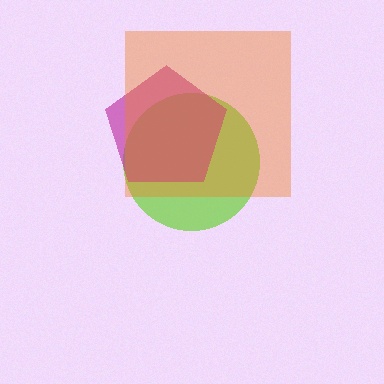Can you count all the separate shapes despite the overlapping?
Yes, there are 3 separate shapes.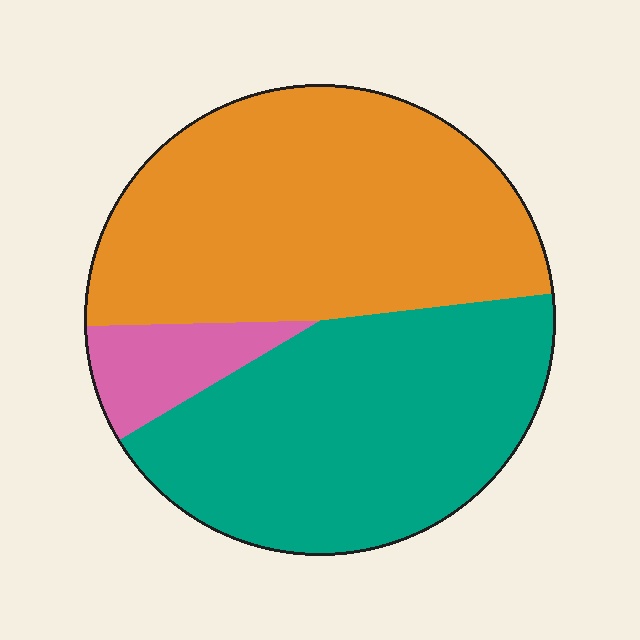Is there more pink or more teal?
Teal.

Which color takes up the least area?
Pink, at roughly 10%.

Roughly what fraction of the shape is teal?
Teal covers 43% of the shape.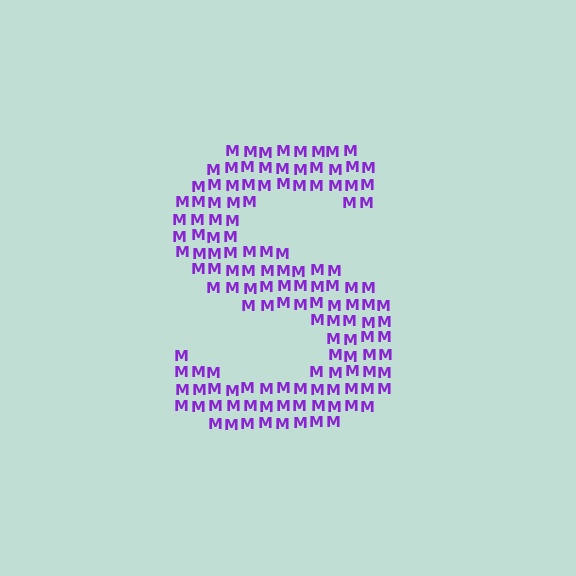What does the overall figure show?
The overall figure shows the letter S.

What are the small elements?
The small elements are letter M's.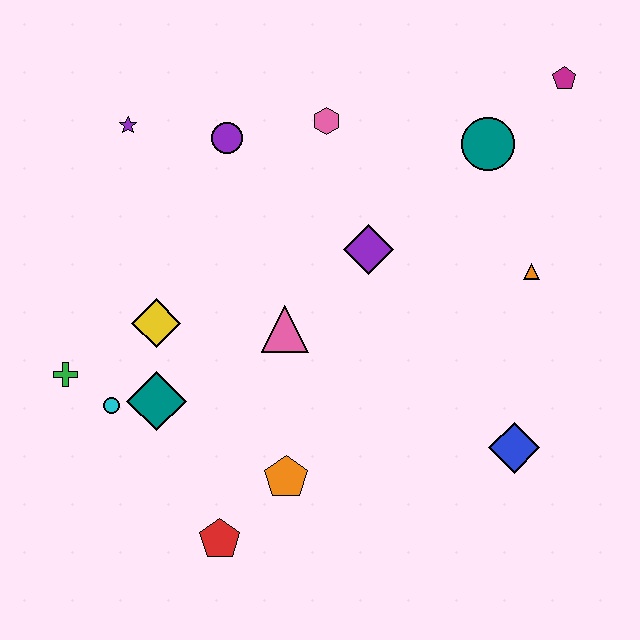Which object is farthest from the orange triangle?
The green cross is farthest from the orange triangle.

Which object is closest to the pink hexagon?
The purple circle is closest to the pink hexagon.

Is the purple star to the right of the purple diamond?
No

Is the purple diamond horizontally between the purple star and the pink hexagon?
No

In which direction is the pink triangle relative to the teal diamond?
The pink triangle is to the right of the teal diamond.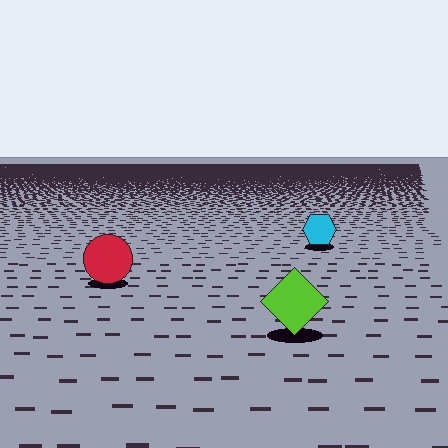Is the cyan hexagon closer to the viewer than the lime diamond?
No. The lime diamond is closer — you can tell from the texture gradient: the ground texture is coarser near it.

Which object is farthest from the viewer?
The cyan hexagon is farthest from the viewer. It appears smaller and the ground texture around it is denser.